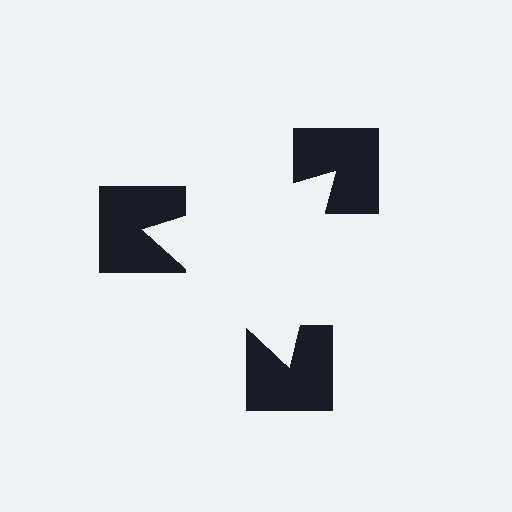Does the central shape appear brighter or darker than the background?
It typically appears slightly brighter than the background, even though no actual brightness change is drawn.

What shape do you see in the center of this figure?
An illusory triangle — its edges are inferred from the aligned wedge cuts in the notched squares, not physically drawn.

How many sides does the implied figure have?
3 sides.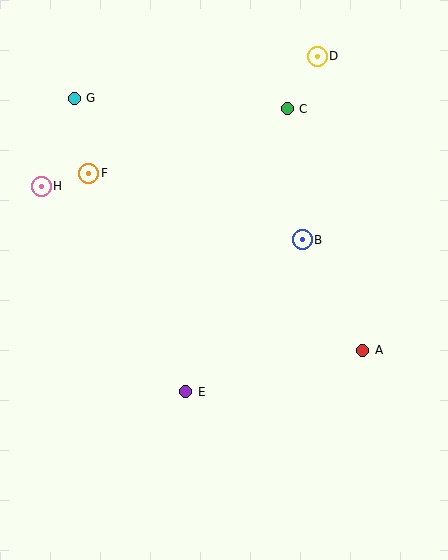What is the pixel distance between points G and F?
The distance between G and F is 77 pixels.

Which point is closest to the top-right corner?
Point D is closest to the top-right corner.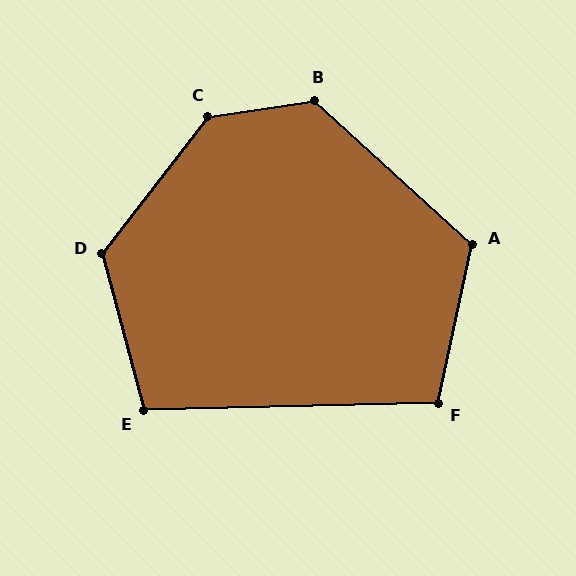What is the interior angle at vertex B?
Approximately 129 degrees (obtuse).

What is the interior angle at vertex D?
Approximately 127 degrees (obtuse).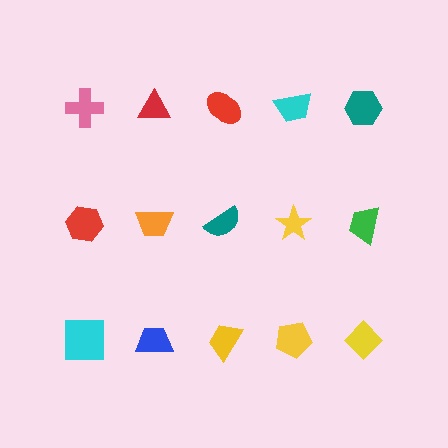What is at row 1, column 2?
A red triangle.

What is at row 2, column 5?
A green trapezoid.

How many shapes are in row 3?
5 shapes.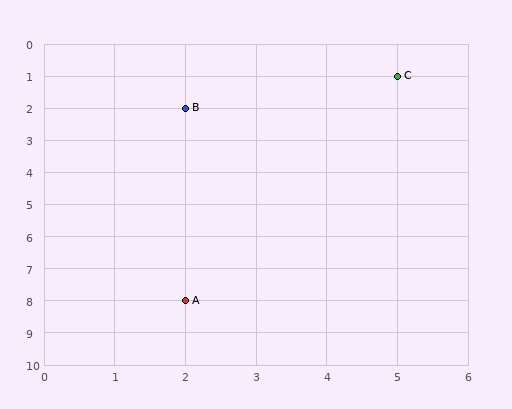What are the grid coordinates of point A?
Point A is at grid coordinates (2, 8).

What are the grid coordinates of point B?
Point B is at grid coordinates (2, 2).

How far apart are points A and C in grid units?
Points A and C are 3 columns and 7 rows apart (about 7.6 grid units diagonally).